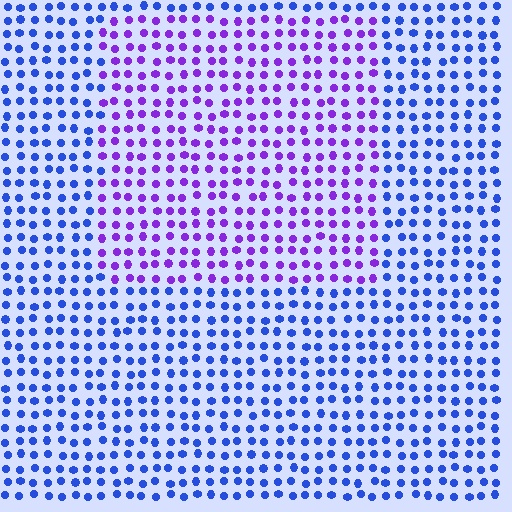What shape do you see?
I see a rectangle.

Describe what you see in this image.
The image is filled with small blue elements in a uniform arrangement. A rectangle-shaped region is visible where the elements are tinted to a slightly different hue, forming a subtle color boundary.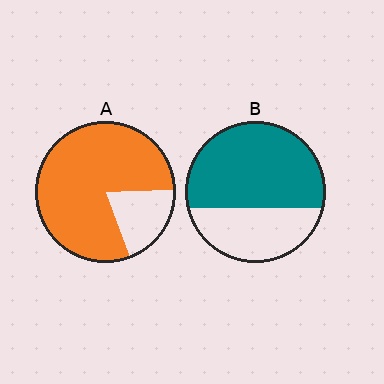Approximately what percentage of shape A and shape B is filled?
A is approximately 80% and B is approximately 65%.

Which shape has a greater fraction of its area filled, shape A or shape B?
Shape A.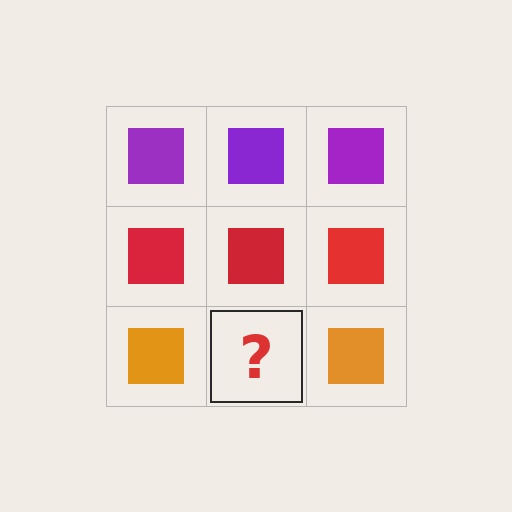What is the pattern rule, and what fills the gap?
The rule is that each row has a consistent color. The gap should be filled with an orange square.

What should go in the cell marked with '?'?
The missing cell should contain an orange square.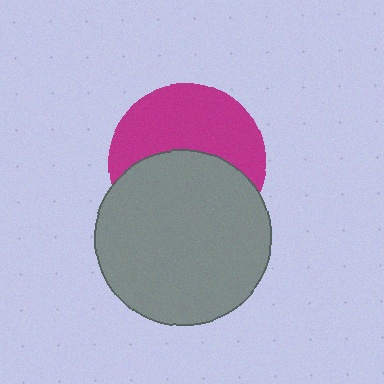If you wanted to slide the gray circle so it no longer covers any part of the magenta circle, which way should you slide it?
Slide it down — that is the most direct way to separate the two shapes.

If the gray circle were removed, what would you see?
You would see the complete magenta circle.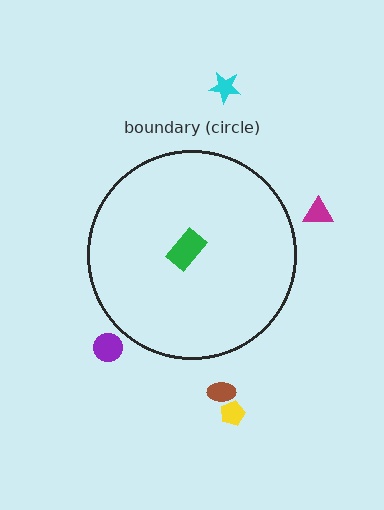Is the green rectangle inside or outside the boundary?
Inside.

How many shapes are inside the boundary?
1 inside, 5 outside.